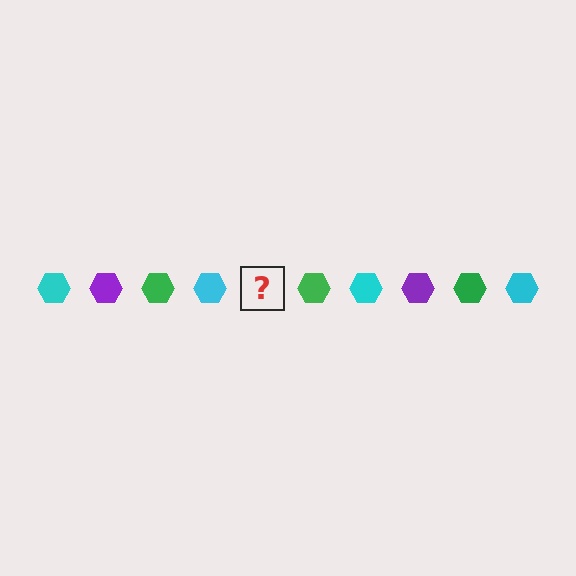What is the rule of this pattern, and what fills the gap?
The rule is that the pattern cycles through cyan, purple, green hexagons. The gap should be filled with a purple hexagon.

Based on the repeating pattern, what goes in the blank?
The blank should be a purple hexagon.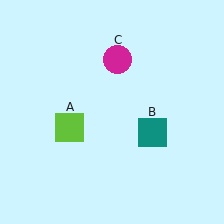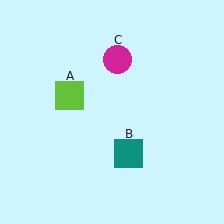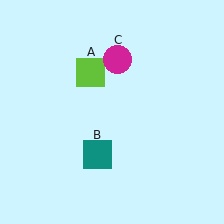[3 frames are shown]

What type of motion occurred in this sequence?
The lime square (object A), teal square (object B) rotated clockwise around the center of the scene.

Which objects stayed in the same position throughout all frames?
Magenta circle (object C) remained stationary.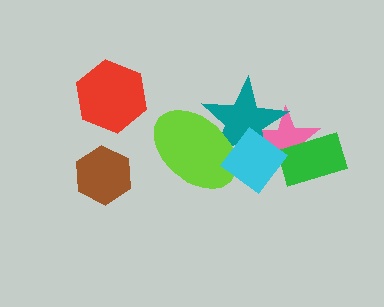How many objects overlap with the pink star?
3 objects overlap with the pink star.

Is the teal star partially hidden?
Yes, it is partially covered by another shape.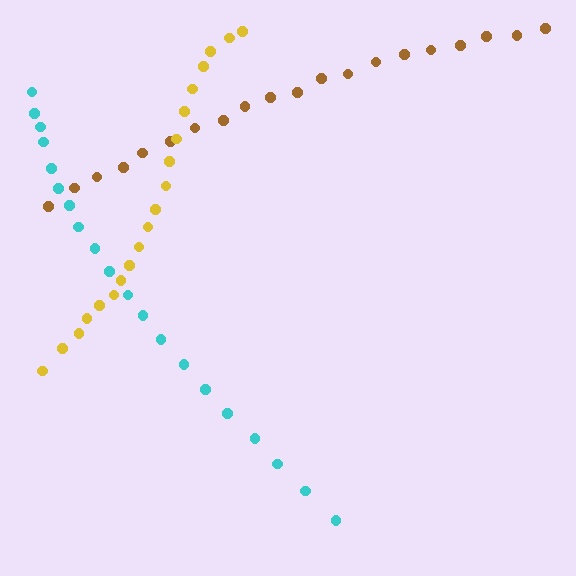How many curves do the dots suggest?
There are 3 distinct paths.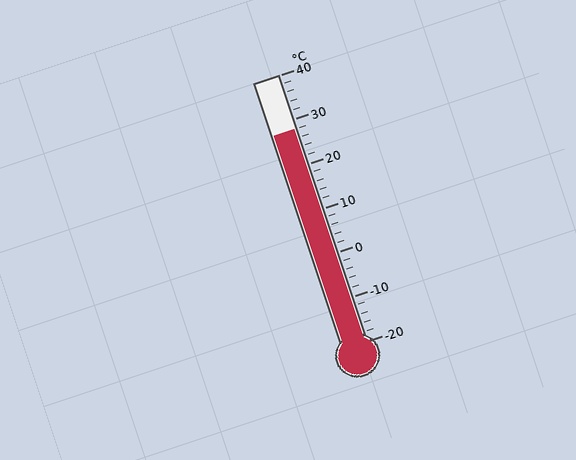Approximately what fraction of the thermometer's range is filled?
The thermometer is filled to approximately 80% of its range.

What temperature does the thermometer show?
The thermometer shows approximately 28°C.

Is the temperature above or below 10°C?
The temperature is above 10°C.